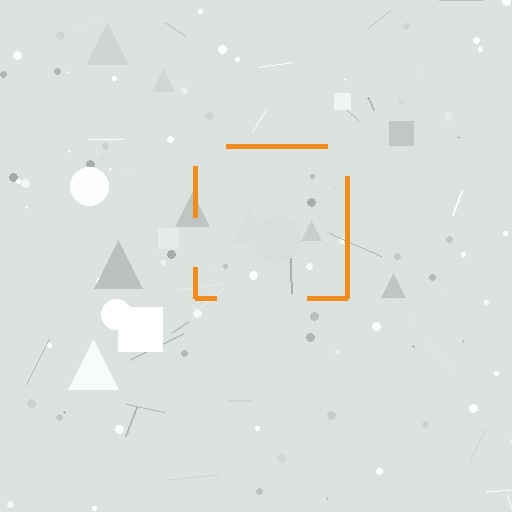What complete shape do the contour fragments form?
The contour fragments form a square.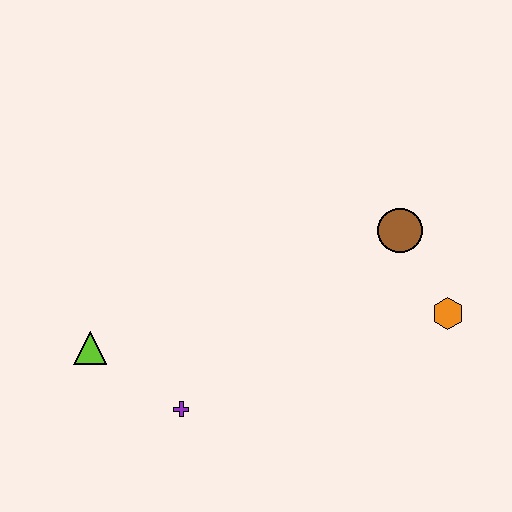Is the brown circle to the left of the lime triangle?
No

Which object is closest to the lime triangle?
The purple cross is closest to the lime triangle.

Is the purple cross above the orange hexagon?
No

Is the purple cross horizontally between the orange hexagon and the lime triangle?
Yes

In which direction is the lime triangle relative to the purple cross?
The lime triangle is to the left of the purple cross.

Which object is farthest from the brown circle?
The lime triangle is farthest from the brown circle.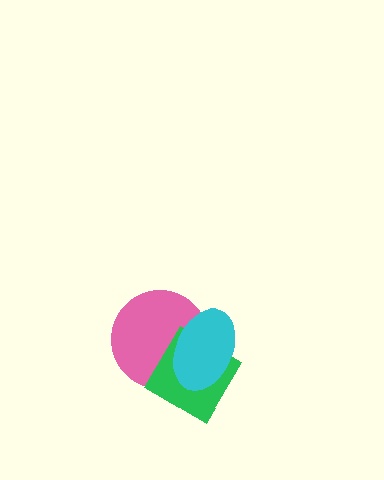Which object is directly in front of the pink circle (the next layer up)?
The green diamond is directly in front of the pink circle.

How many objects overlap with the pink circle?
2 objects overlap with the pink circle.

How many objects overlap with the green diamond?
2 objects overlap with the green diamond.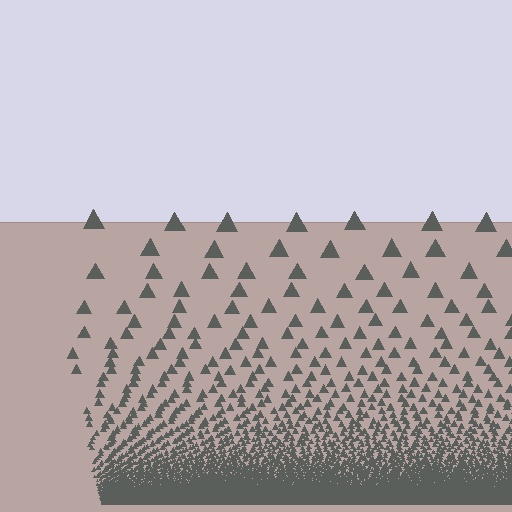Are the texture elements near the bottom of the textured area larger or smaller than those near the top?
Smaller. The gradient is inverted — elements near the bottom are smaller and denser.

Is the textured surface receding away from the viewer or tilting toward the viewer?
The surface appears to tilt toward the viewer. Texture elements get larger and sparser toward the top.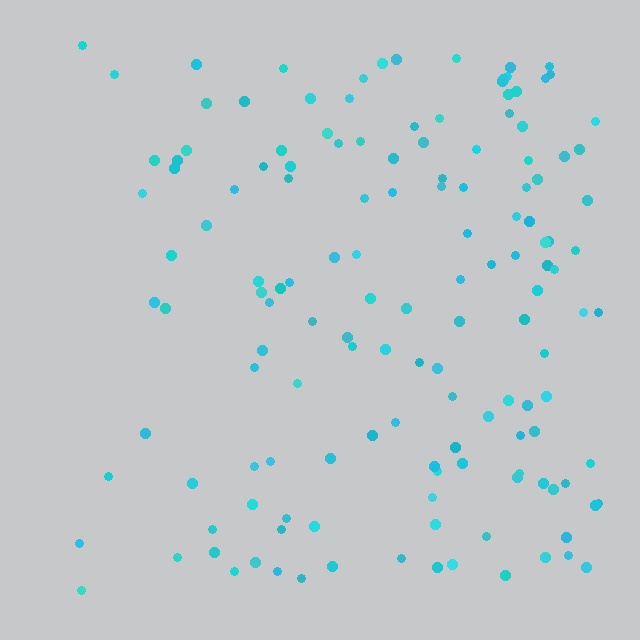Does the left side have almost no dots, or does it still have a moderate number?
Still a moderate number, just noticeably fewer than the right.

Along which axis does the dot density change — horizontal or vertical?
Horizontal.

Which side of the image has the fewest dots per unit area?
The left.